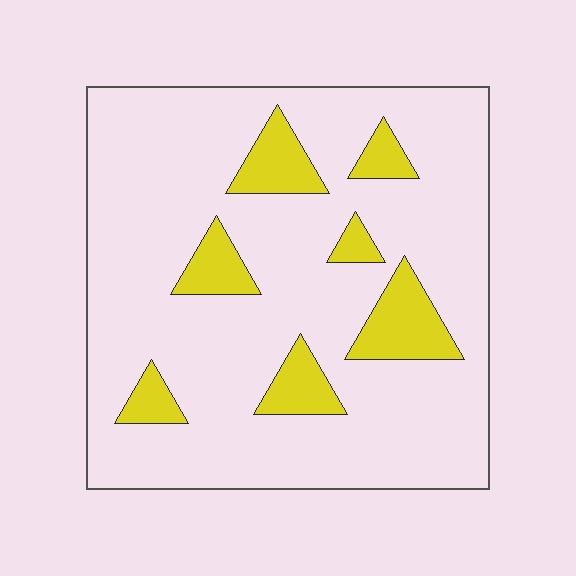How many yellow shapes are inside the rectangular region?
7.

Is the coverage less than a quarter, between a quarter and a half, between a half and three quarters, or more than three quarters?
Less than a quarter.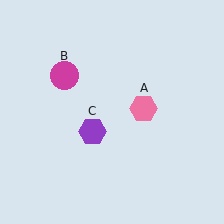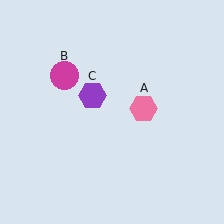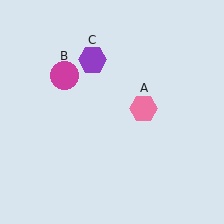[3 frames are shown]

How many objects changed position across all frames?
1 object changed position: purple hexagon (object C).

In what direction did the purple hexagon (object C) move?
The purple hexagon (object C) moved up.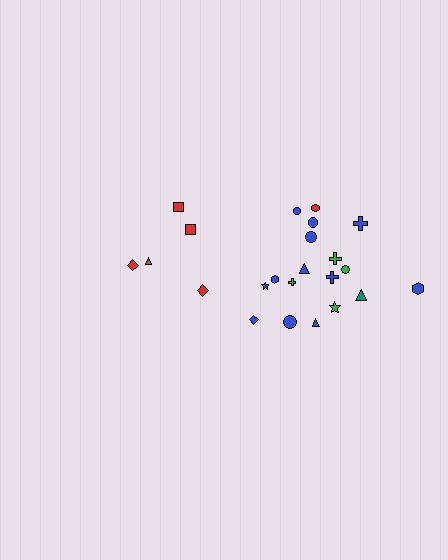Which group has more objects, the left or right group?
The right group.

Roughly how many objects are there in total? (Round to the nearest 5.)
Roughly 25 objects in total.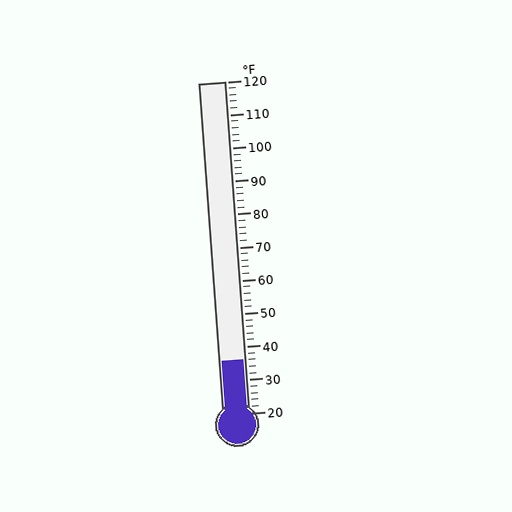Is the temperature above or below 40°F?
The temperature is below 40°F.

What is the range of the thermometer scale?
The thermometer scale ranges from 20°F to 120°F.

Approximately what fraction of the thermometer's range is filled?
The thermometer is filled to approximately 15% of its range.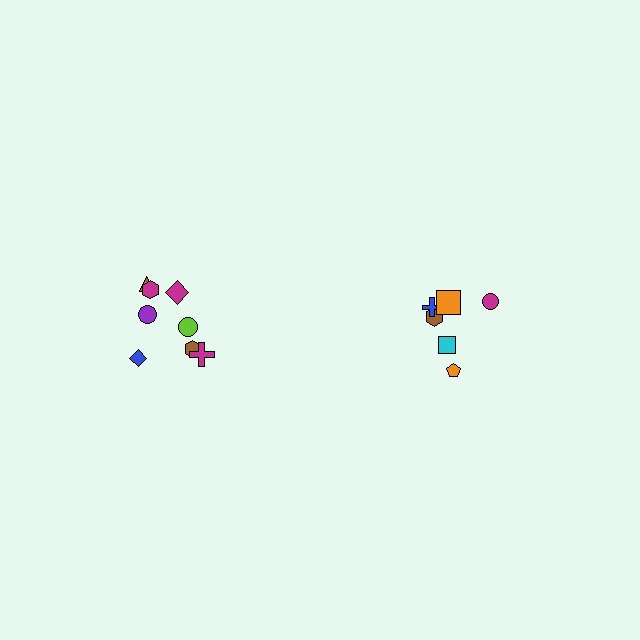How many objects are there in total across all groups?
There are 14 objects.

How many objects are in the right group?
There are 6 objects.